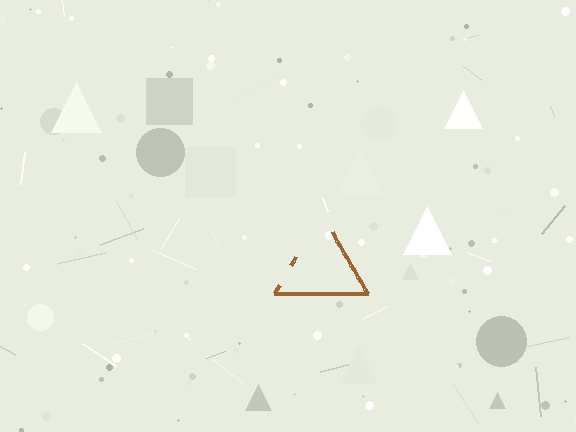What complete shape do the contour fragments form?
The contour fragments form a triangle.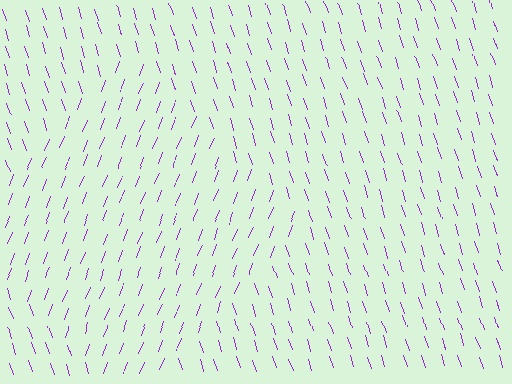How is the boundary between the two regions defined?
The boundary is defined purely by a change in line orientation (approximately 40 degrees difference). All lines are the same color and thickness.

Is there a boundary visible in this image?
Yes, there is a texture boundary formed by a change in line orientation.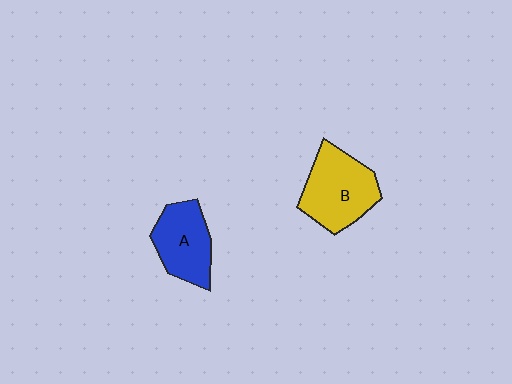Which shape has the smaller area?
Shape A (blue).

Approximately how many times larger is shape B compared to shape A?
Approximately 1.2 times.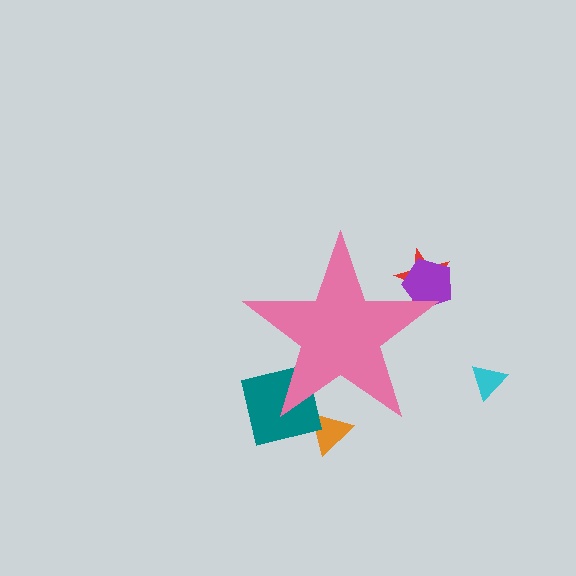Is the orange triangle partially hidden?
Yes, the orange triangle is partially hidden behind the pink star.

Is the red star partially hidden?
Yes, the red star is partially hidden behind the pink star.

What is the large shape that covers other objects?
A pink star.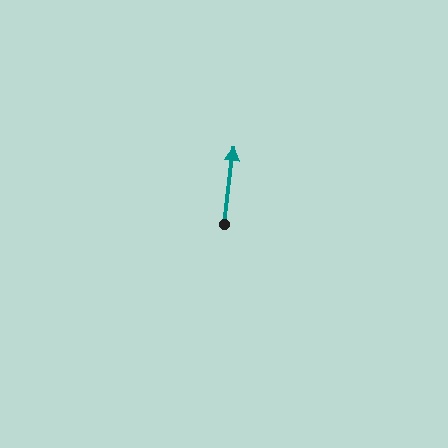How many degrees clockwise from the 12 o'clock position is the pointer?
Approximately 7 degrees.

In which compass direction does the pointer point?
North.